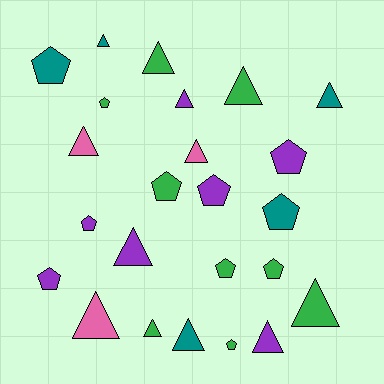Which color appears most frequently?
Green, with 9 objects.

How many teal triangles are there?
There are 3 teal triangles.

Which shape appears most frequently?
Triangle, with 13 objects.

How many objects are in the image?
There are 24 objects.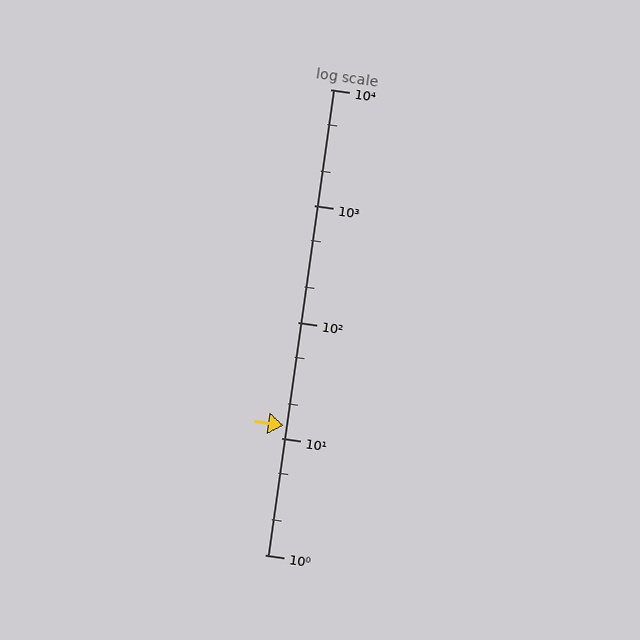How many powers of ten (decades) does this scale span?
The scale spans 4 decades, from 1 to 10000.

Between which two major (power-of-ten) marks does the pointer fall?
The pointer is between 10 and 100.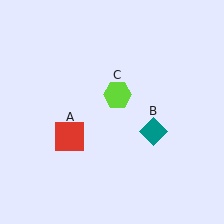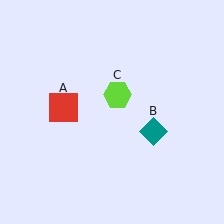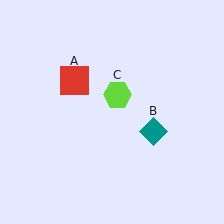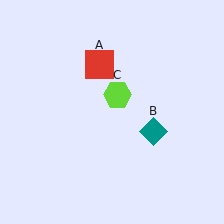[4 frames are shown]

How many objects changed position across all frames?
1 object changed position: red square (object A).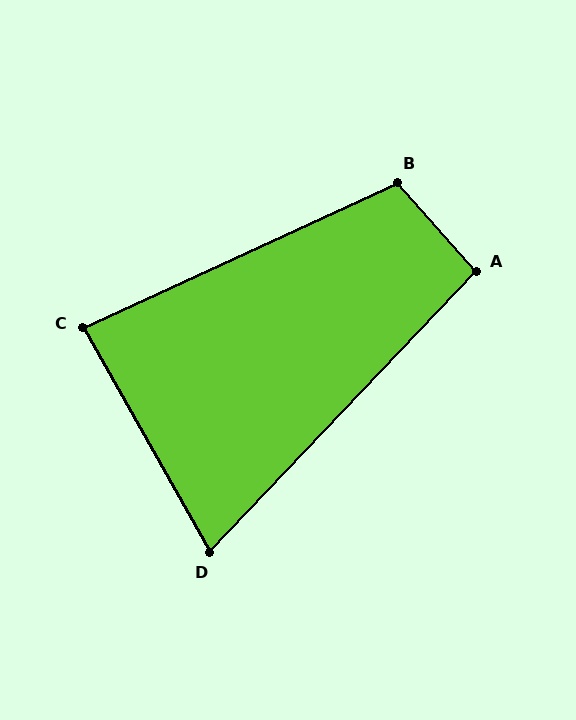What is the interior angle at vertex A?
Approximately 95 degrees (approximately right).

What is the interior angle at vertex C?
Approximately 85 degrees (approximately right).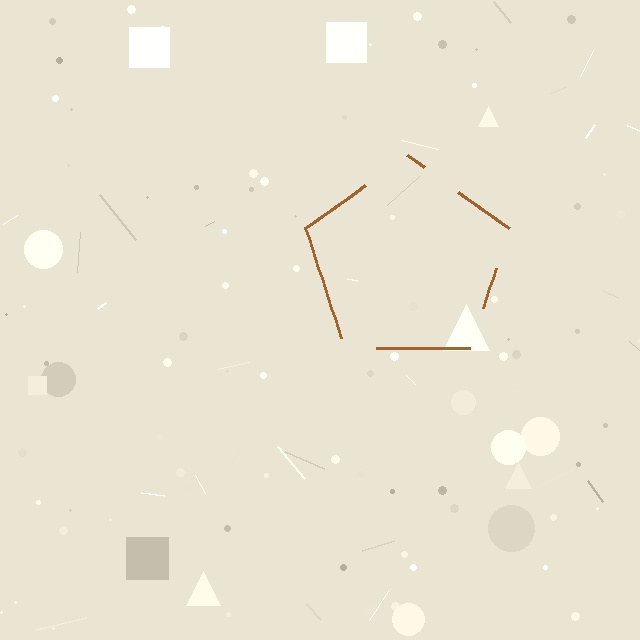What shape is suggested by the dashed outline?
The dashed outline suggests a pentagon.